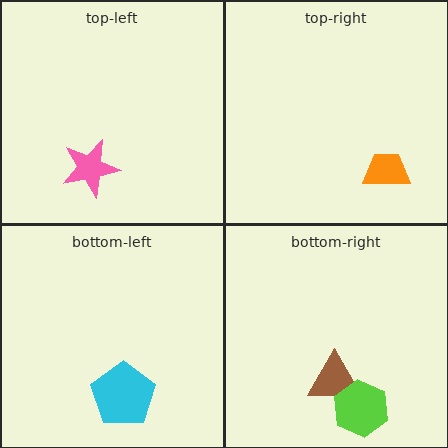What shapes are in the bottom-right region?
The brown triangle, the lime hexagon.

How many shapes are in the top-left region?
1.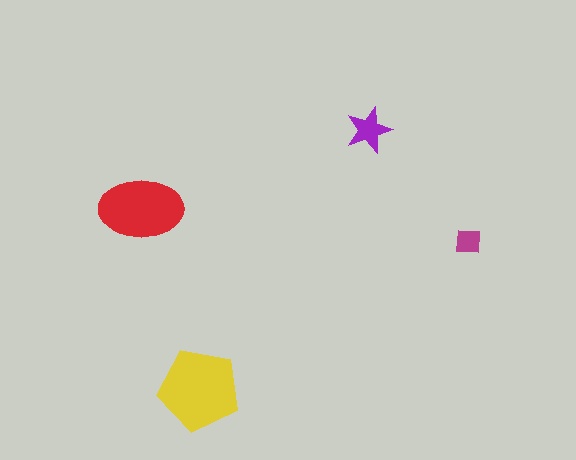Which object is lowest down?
The yellow pentagon is bottommost.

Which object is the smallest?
The magenta square.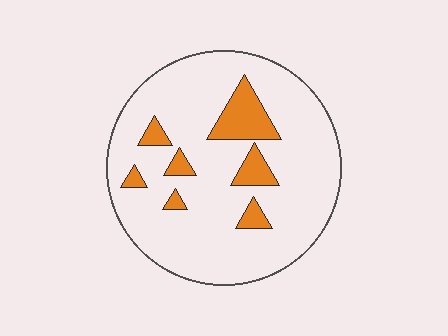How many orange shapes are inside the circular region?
7.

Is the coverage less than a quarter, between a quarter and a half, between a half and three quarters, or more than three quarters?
Less than a quarter.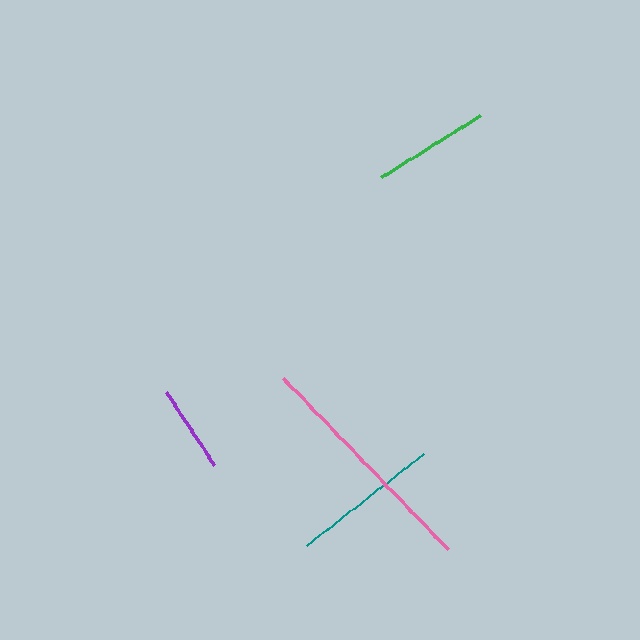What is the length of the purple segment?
The purple segment is approximately 88 pixels long.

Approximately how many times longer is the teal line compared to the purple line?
The teal line is approximately 1.7 times the length of the purple line.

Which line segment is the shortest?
The purple line is the shortest at approximately 88 pixels.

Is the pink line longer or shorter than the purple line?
The pink line is longer than the purple line.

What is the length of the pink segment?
The pink segment is approximately 238 pixels long.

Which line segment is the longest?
The pink line is the longest at approximately 238 pixels.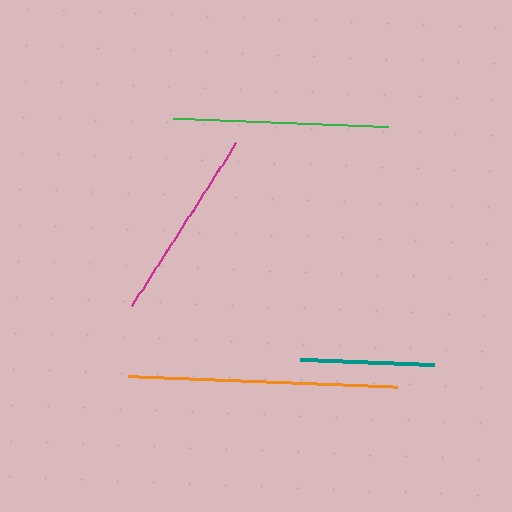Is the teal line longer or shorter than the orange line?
The orange line is longer than the teal line.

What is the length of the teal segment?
The teal segment is approximately 134 pixels long.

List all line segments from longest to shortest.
From longest to shortest: orange, green, magenta, teal.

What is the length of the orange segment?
The orange segment is approximately 269 pixels long.